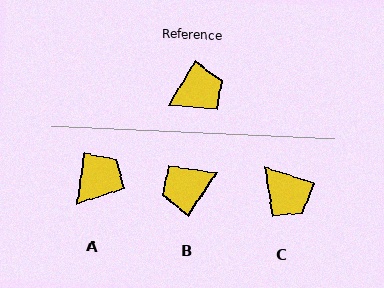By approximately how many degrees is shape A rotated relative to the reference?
Approximately 25 degrees counter-clockwise.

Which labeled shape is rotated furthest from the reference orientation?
B, about 178 degrees away.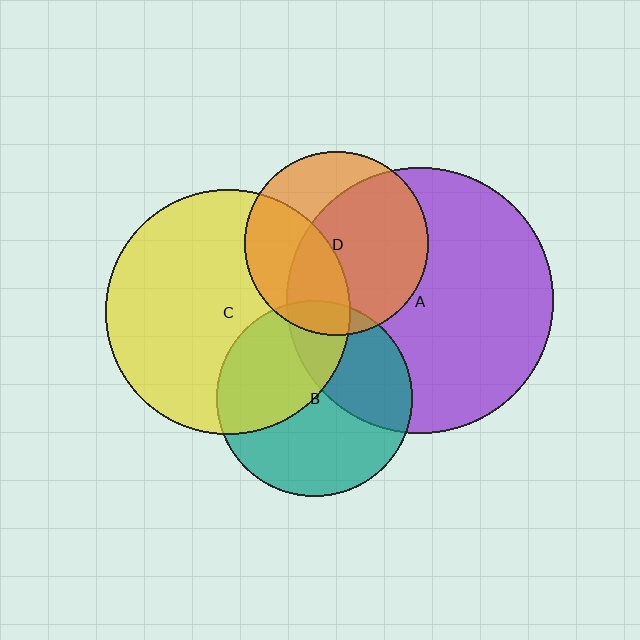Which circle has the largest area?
Circle A (purple).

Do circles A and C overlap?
Yes.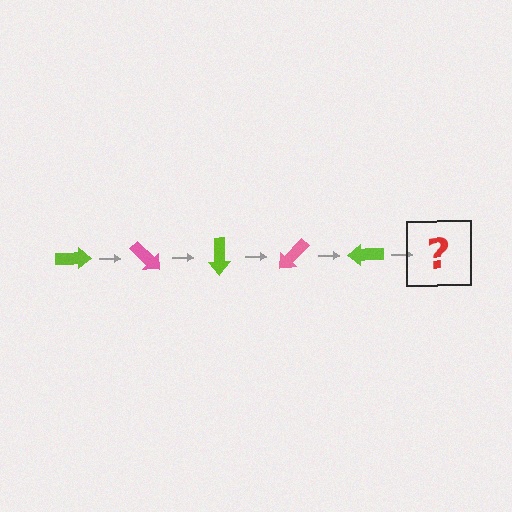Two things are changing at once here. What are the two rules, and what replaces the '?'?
The two rules are that it rotates 45 degrees each step and the color cycles through lime and pink. The '?' should be a pink arrow, rotated 225 degrees from the start.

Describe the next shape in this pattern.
It should be a pink arrow, rotated 225 degrees from the start.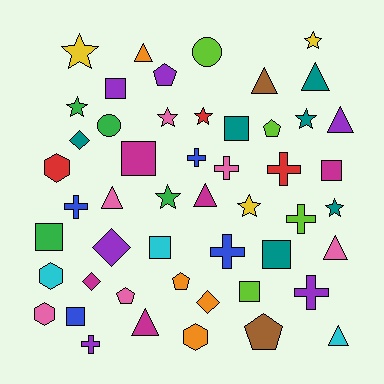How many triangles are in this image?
There are 9 triangles.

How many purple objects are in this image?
There are 6 purple objects.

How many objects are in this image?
There are 50 objects.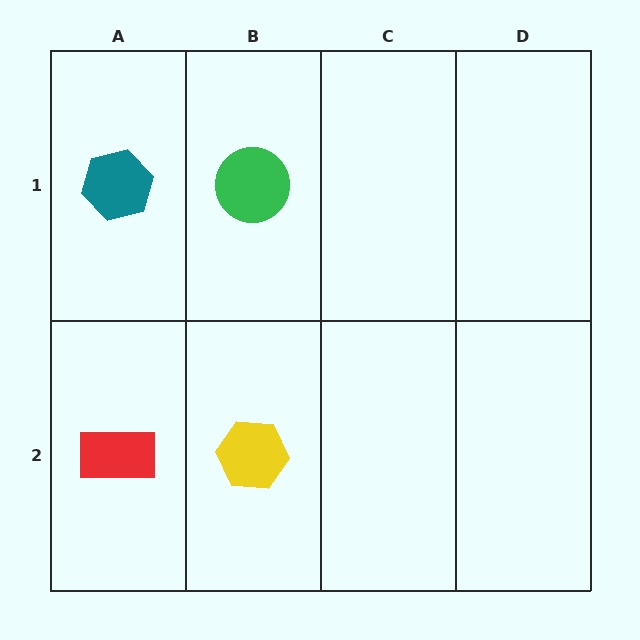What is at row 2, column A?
A red rectangle.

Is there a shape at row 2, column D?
No, that cell is empty.